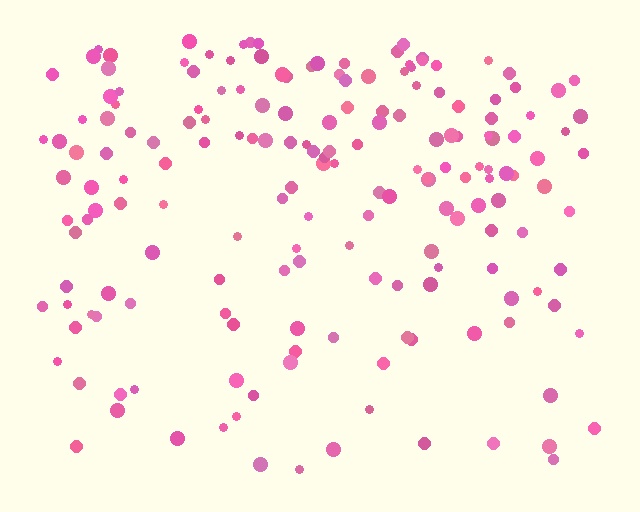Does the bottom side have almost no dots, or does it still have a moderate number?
Still a moderate number, just noticeably fewer than the top.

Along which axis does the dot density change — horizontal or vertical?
Vertical.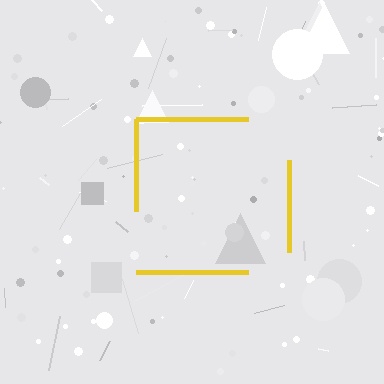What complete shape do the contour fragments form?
The contour fragments form a square.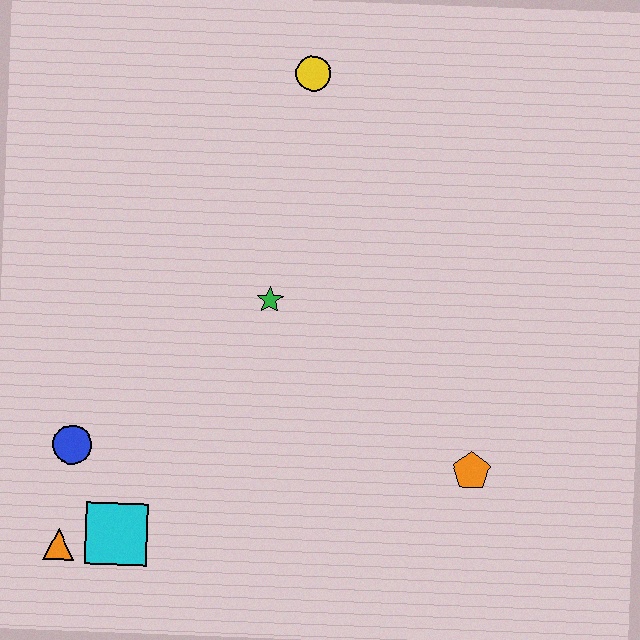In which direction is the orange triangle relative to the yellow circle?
The orange triangle is below the yellow circle.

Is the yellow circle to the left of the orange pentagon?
Yes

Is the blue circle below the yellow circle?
Yes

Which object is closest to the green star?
The yellow circle is closest to the green star.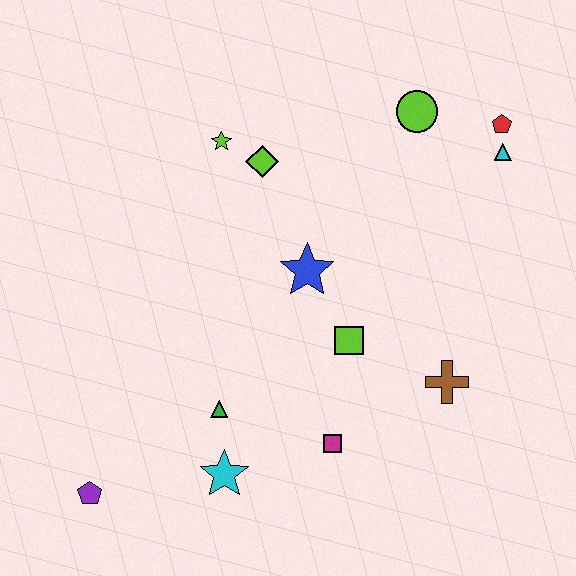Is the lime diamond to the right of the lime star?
Yes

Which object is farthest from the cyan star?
The red pentagon is farthest from the cyan star.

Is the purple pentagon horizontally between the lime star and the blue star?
No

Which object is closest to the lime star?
The lime diamond is closest to the lime star.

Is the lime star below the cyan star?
No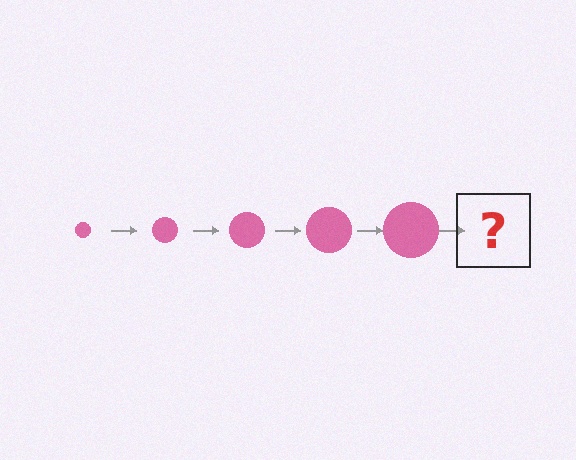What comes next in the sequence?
The next element should be a pink circle, larger than the previous one.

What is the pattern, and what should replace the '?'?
The pattern is that the circle gets progressively larger each step. The '?' should be a pink circle, larger than the previous one.